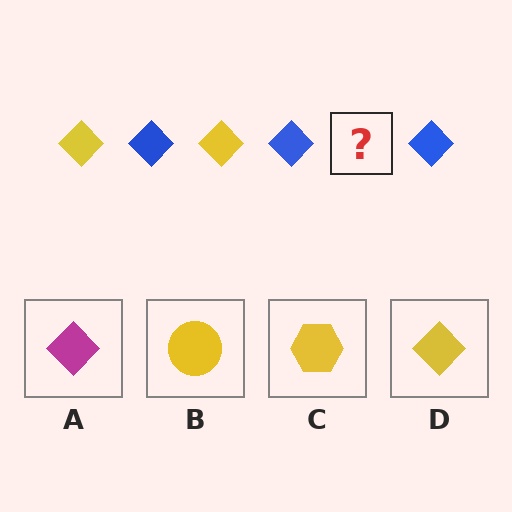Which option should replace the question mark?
Option D.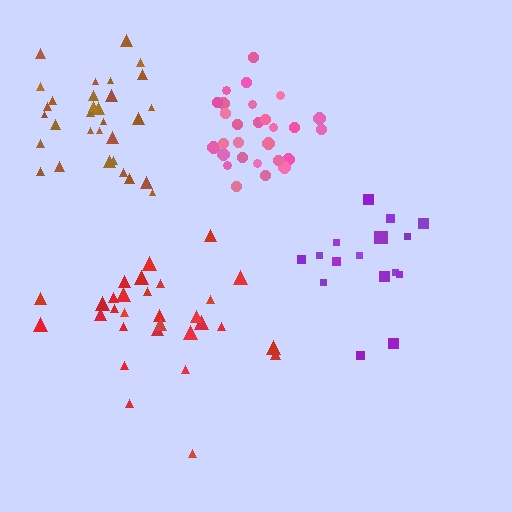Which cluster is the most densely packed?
Pink.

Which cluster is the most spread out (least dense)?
Red.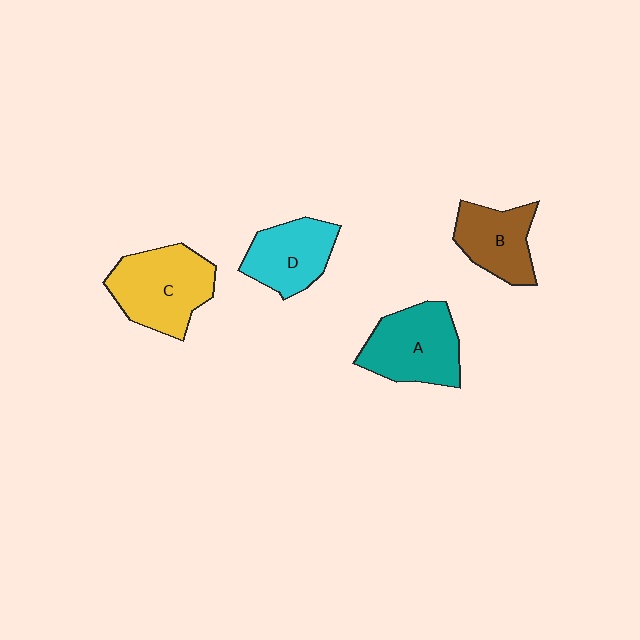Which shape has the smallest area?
Shape B (brown).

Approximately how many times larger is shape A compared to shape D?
Approximately 1.2 times.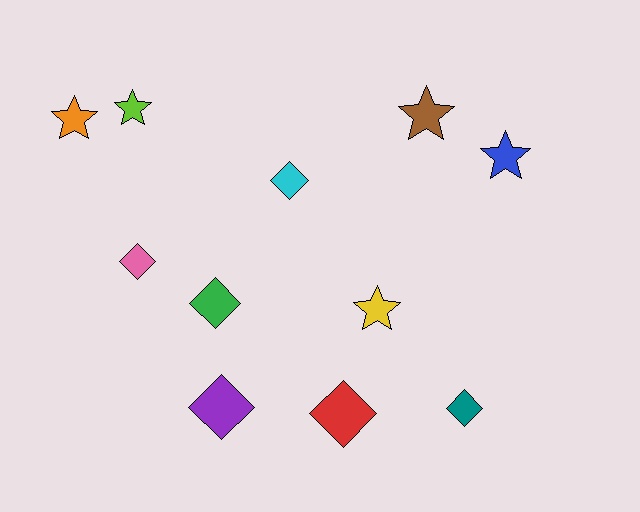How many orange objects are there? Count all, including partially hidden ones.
There is 1 orange object.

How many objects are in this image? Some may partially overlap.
There are 11 objects.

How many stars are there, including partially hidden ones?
There are 5 stars.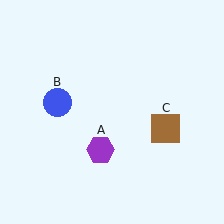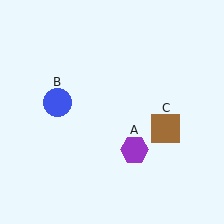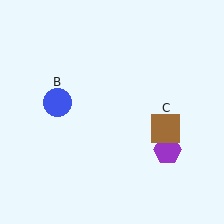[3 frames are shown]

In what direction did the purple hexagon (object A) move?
The purple hexagon (object A) moved right.